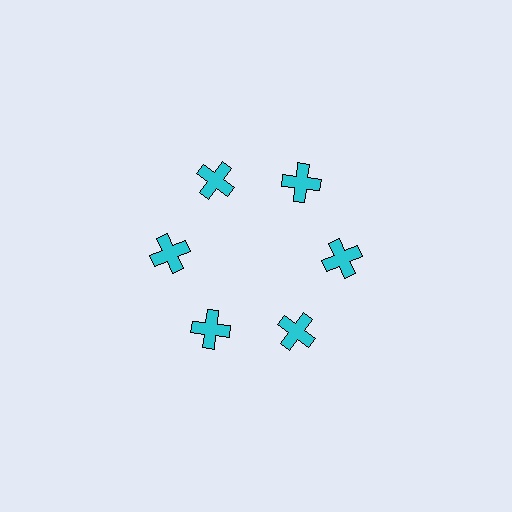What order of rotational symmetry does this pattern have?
This pattern has 6-fold rotational symmetry.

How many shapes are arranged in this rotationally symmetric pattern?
There are 6 shapes, arranged in 6 groups of 1.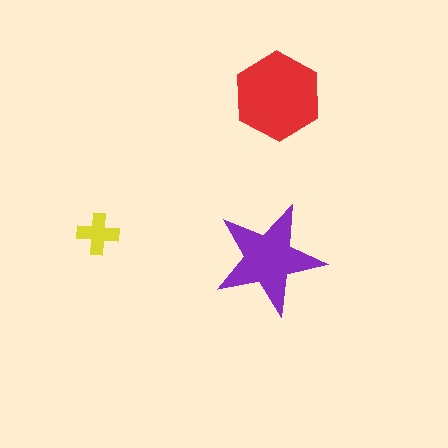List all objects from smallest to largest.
The yellow cross, the purple star, the red hexagon.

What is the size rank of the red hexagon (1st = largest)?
1st.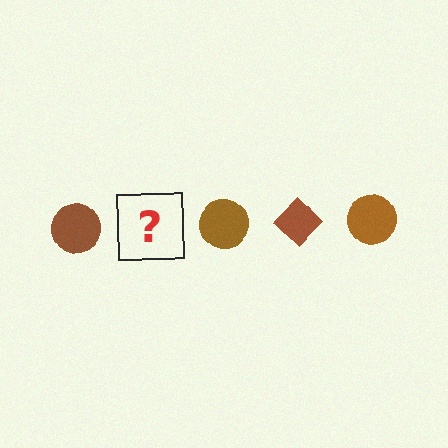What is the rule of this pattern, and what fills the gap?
The rule is that the pattern cycles through circle, diamond shapes in brown. The gap should be filled with a brown diamond.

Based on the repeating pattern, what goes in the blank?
The blank should be a brown diamond.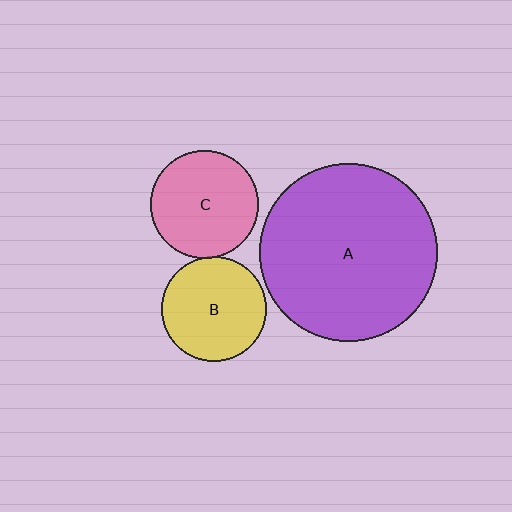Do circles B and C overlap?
Yes.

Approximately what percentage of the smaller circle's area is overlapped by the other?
Approximately 5%.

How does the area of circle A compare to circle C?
Approximately 2.7 times.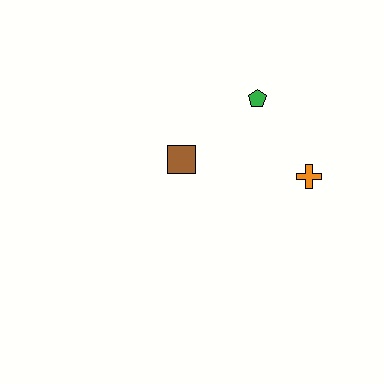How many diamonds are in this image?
There are no diamonds.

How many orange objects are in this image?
There is 1 orange object.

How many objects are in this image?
There are 3 objects.